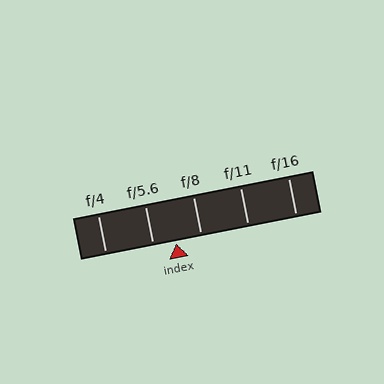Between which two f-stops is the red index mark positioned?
The index mark is between f/5.6 and f/8.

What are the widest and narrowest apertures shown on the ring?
The widest aperture shown is f/4 and the narrowest is f/16.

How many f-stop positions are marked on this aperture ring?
There are 5 f-stop positions marked.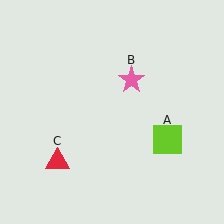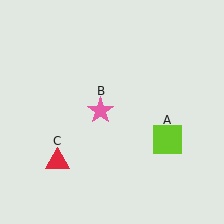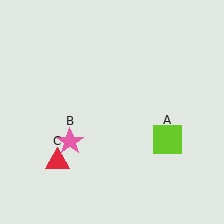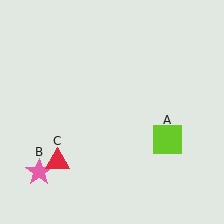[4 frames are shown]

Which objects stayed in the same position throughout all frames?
Lime square (object A) and red triangle (object C) remained stationary.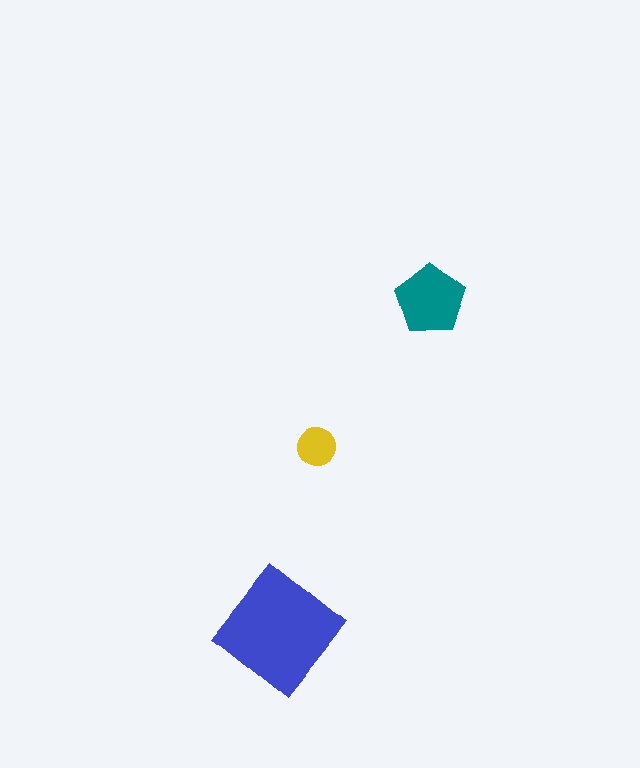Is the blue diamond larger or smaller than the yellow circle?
Larger.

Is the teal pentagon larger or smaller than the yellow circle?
Larger.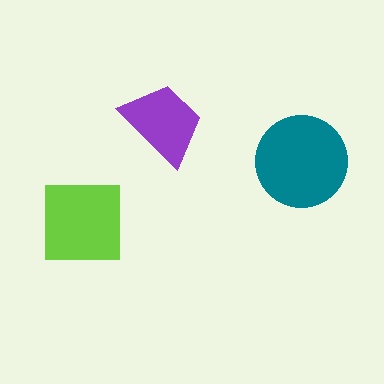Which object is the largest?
The teal circle.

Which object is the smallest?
The purple trapezoid.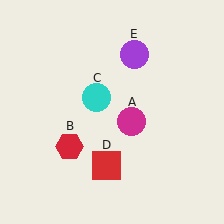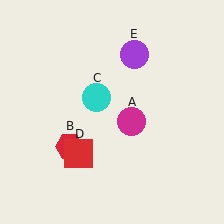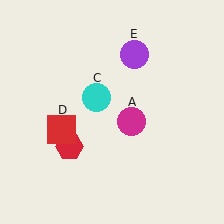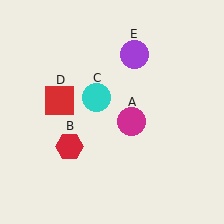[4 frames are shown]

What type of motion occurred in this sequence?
The red square (object D) rotated clockwise around the center of the scene.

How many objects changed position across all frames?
1 object changed position: red square (object D).